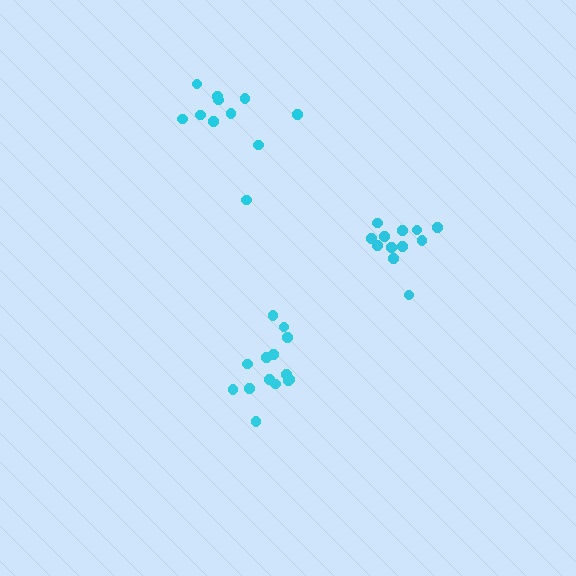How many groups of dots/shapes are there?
There are 3 groups.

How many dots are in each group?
Group 1: 12 dots, Group 2: 11 dots, Group 3: 14 dots (37 total).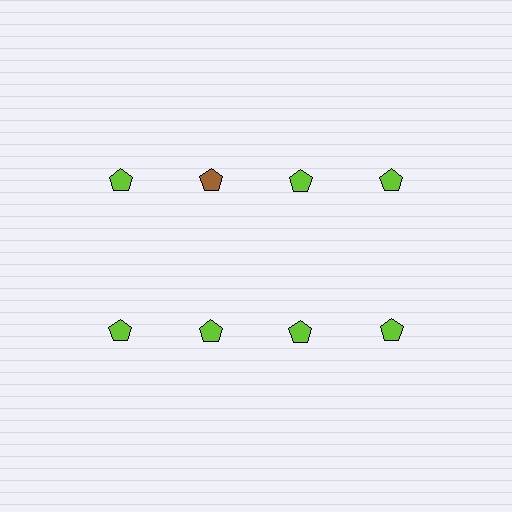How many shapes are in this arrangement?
There are 8 shapes arranged in a grid pattern.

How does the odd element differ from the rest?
It has a different color: brown instead of lime.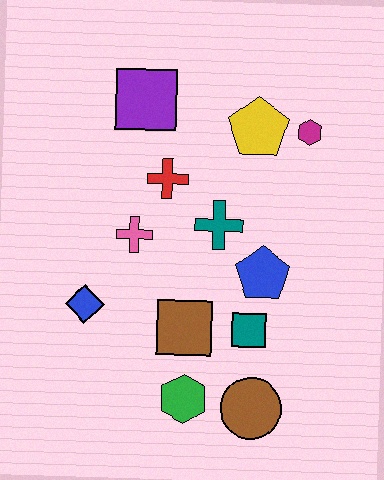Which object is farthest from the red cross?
The brown circle is farthest from the red cross.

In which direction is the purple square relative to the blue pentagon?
The purple square is above the blue pentagon.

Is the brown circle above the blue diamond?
No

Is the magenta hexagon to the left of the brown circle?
No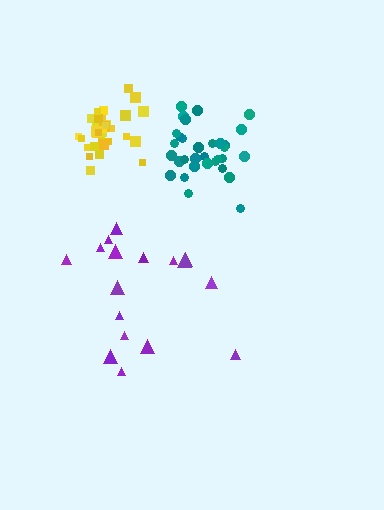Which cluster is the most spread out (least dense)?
Purple.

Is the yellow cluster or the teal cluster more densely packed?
Yellow.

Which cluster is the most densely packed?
Yellow.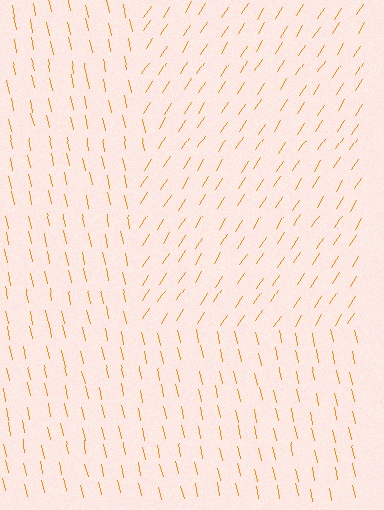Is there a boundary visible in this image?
Yes, there is a texture boundary formed by a change in line orientation.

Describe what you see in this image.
The image is filled with small orange line segments. A rectangle region in the image has lines oriented differently from the surrounding lines, creating a visible texture boundary.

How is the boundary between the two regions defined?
The boundary is defined purely by a change in line orientation (approximately 45 degrees difference). All lines are the same color and thickness.